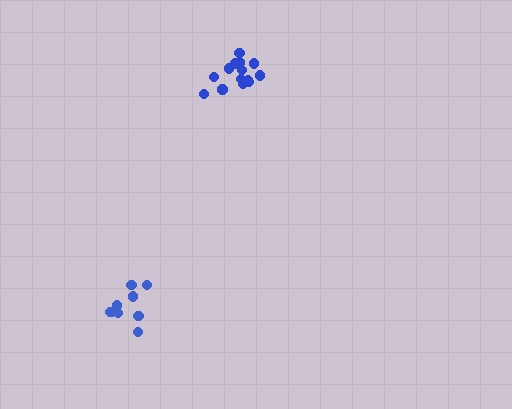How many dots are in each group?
Group 1: 9 dots, Group 2: 14 dots (23 total).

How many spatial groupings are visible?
There are 2 spatial groupings.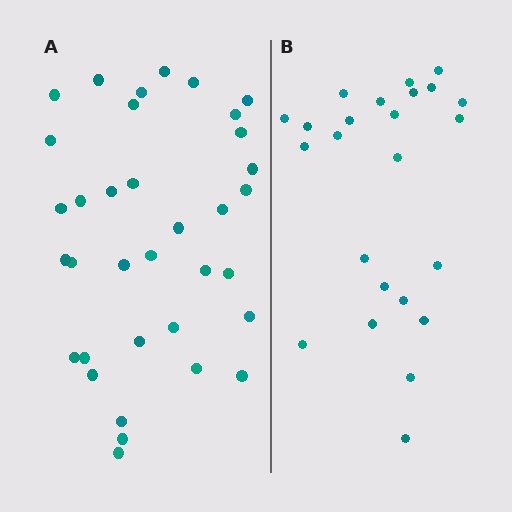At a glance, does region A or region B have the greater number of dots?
Region A (the left region) has more dots.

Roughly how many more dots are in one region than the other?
Region A has roughly 12 or so more dots than region B.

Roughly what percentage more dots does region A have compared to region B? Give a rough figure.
About 45% more.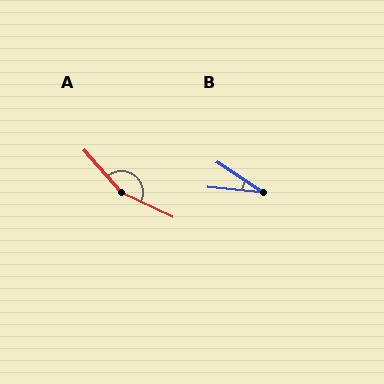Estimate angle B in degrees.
Approximately 28 degrees.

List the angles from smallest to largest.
B (28°), A (156°).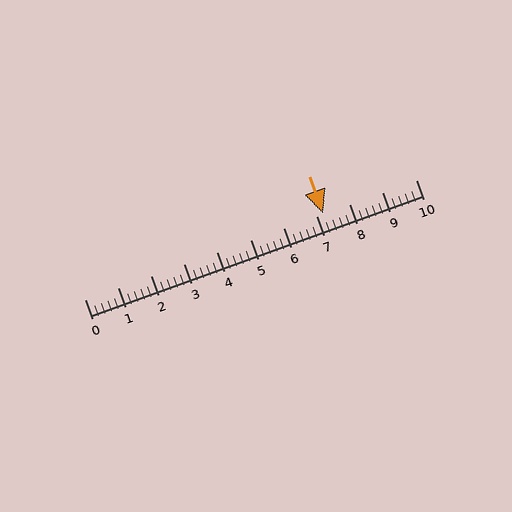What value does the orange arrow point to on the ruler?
The orange arrow points to approximately 7.2.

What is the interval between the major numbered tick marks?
The major tick marks are spaced 1 units apart.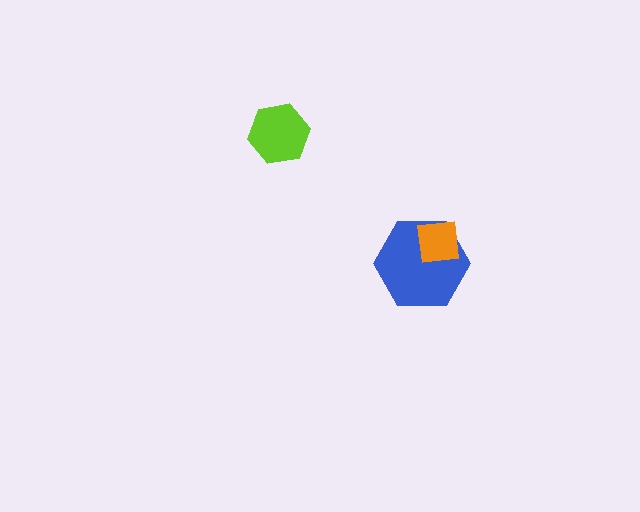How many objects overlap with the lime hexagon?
0 objects overlap with the lime hexagon.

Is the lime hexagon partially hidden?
No, no other shape covers it.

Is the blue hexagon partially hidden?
Yes, it is partially covered by another shape.